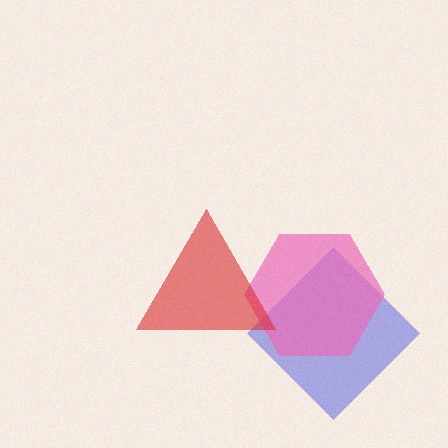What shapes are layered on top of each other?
The layered shapes are: a blue diamond, a pink hexagon, a red triangle.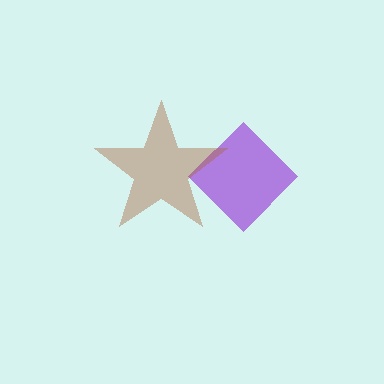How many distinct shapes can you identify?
There are 2 distinct shapes: a purple diamond, a brown star.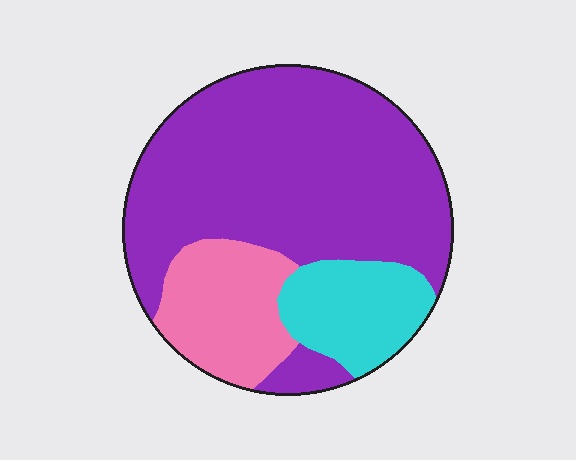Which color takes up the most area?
Purple, at roughly 65%.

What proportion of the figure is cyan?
Cyan covers around 15% of the figure.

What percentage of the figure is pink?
Pink takes up less than a quarter of the figure.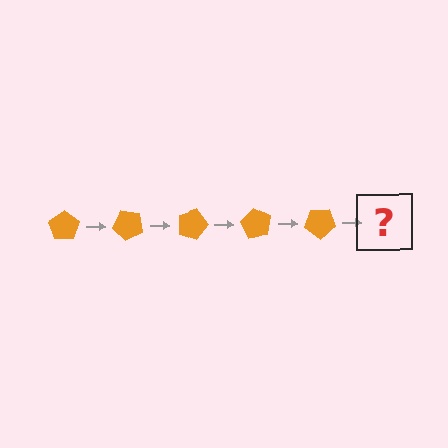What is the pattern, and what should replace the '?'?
The pattern is that the pentagon rotates 45 degrees each step. The '?' should be an orange pentagon rotated 225 degrees.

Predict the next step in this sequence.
The next step is an orange pentagon rotated 225 degrees.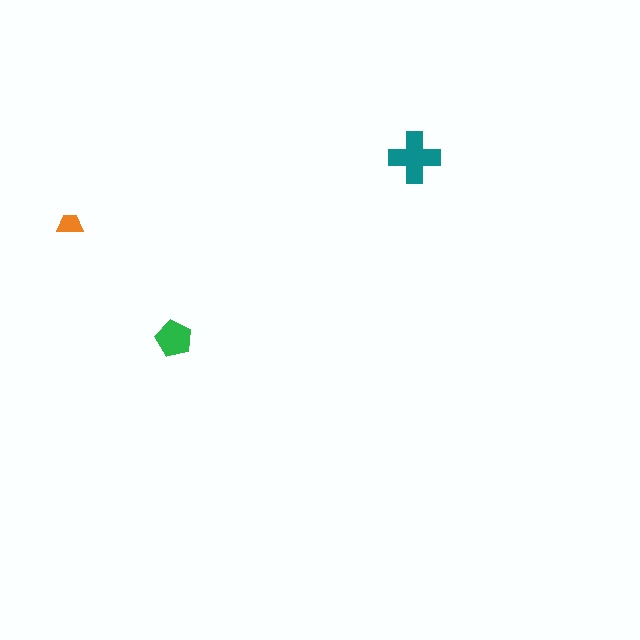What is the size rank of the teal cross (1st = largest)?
1st.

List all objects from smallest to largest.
The orange trapezoid, the green pentagon, the teal cross.